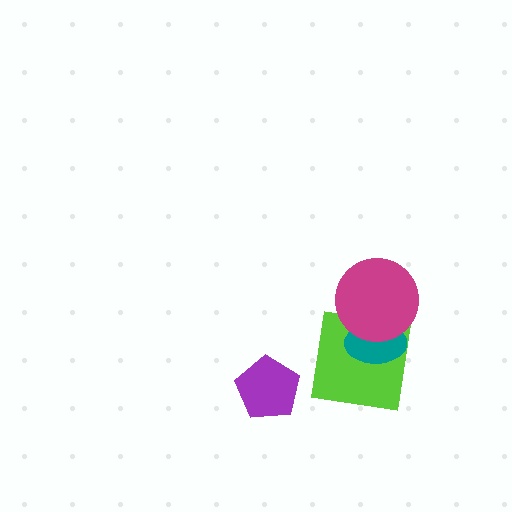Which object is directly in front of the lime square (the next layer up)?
The teal ellipse is directly in front of the lime square.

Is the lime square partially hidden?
Yes, it is partially covered by another shape.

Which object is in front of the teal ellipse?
The magenta circle is in front of the teal ellipse.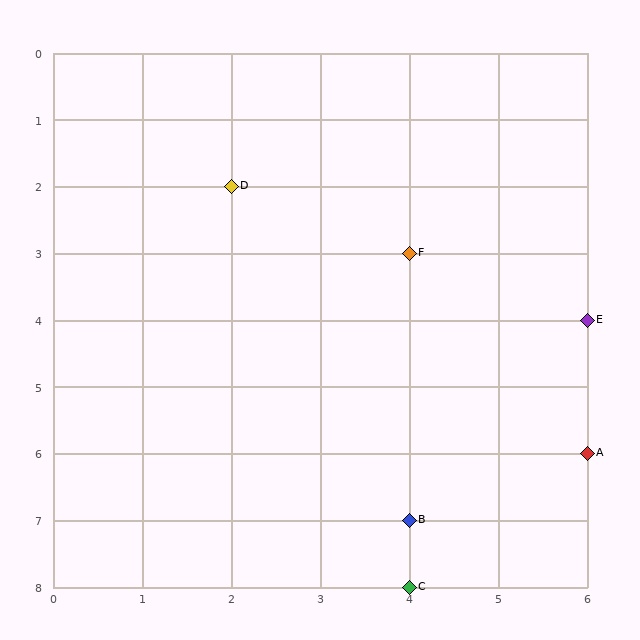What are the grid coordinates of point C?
Point C is at grid coordinates (4, 8).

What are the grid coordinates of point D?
Point D is at grid coordinates (2, 2).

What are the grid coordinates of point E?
Point E is at grid coordinates (6, 4).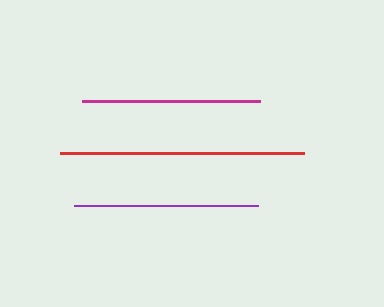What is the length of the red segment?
The red segment is approximately 245 pixels long.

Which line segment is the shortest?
The magenta line is the shortest at approximately 178 pixels.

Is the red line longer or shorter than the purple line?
The red line is longer than the purple line.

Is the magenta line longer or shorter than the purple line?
The purple line is longer than the magenta line.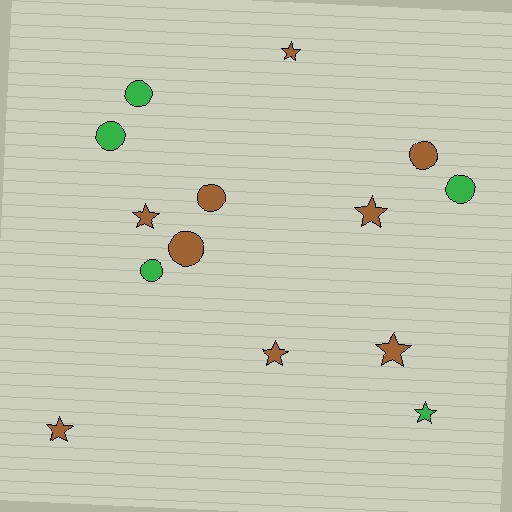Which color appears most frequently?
Brown, with 9 objects.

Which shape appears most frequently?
Circle, with 7 objects.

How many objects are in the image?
There are 14 objects.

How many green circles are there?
There are 4 green circles.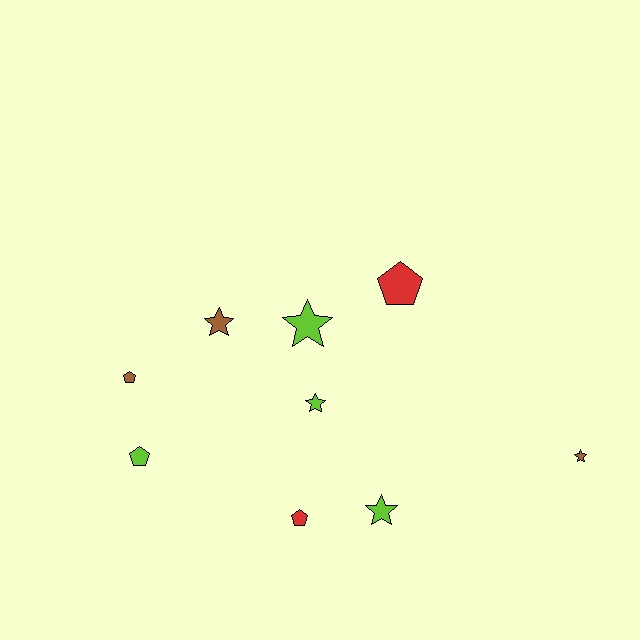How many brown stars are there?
There are 2 brown stars.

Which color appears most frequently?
Lime, with 4 objects.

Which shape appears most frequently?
Star, with 5 objects.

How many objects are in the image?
There are 9 objects.